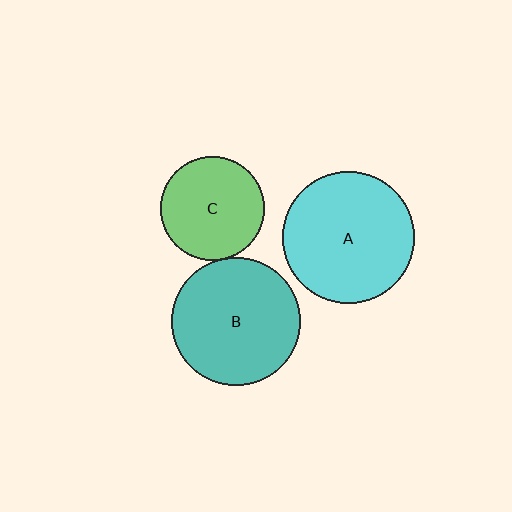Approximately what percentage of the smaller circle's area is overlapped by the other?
Approximately 5%.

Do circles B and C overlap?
Yes.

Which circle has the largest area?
Circle A (cyan).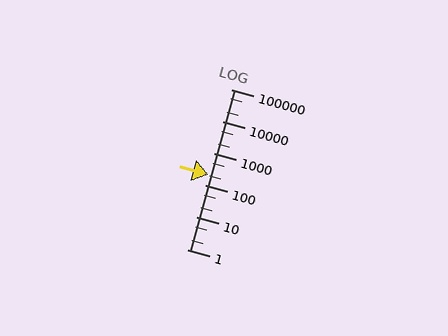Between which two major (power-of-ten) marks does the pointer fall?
The pointer is between 100 and 1000.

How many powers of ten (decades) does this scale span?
The scale spans 5 decades, from 1 to 100000.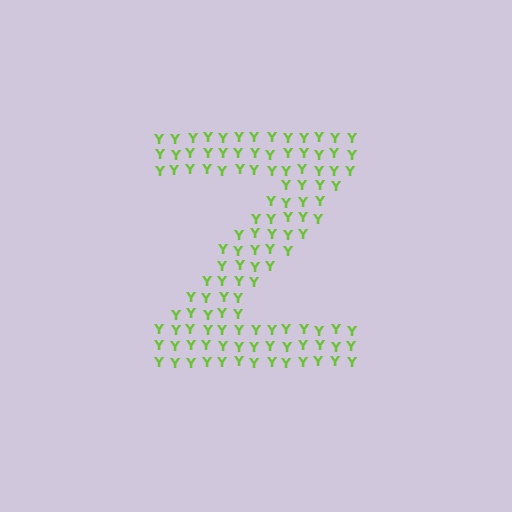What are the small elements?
The small elements are letter Y's.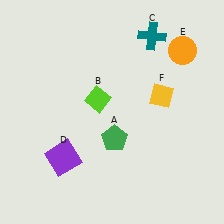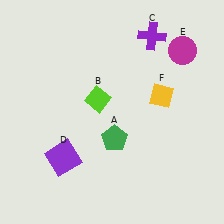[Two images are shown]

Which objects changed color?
C changed from teal to purple. E changed from orange to magenta.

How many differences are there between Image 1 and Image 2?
There are 2 differences between the two images.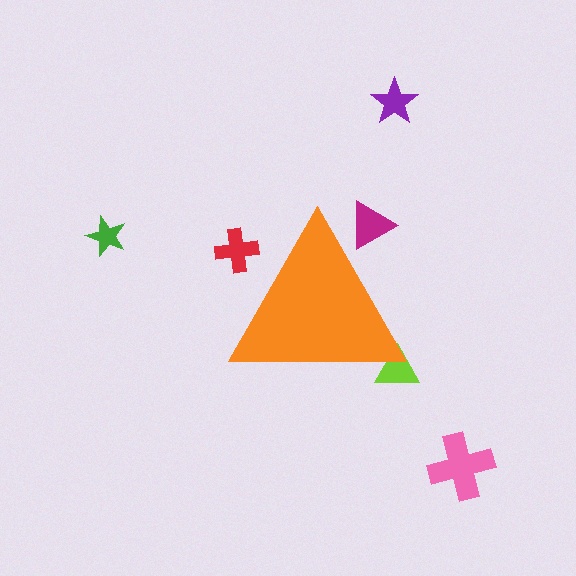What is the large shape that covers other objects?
An orange triangle.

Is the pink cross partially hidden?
No, the pink cross is fully visible.